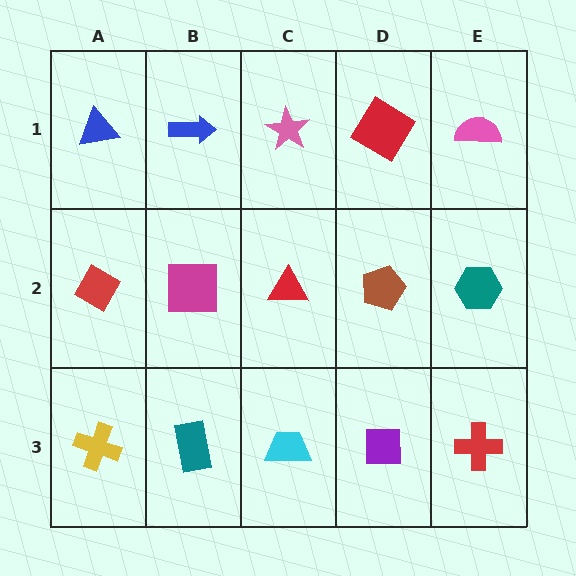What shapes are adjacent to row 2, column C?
A pink star (row 1, column C), a cyan trapezoid (row 3, column C), a magenta square (row 2, column B), a brown pentagon (row 2, column D).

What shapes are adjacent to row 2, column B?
A blue arrow (row 1, column B), a teal rectangle (row 3, column B), a red diamond (row 2, column A), a red triangle (row 2, column C).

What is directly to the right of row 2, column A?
A magenta square.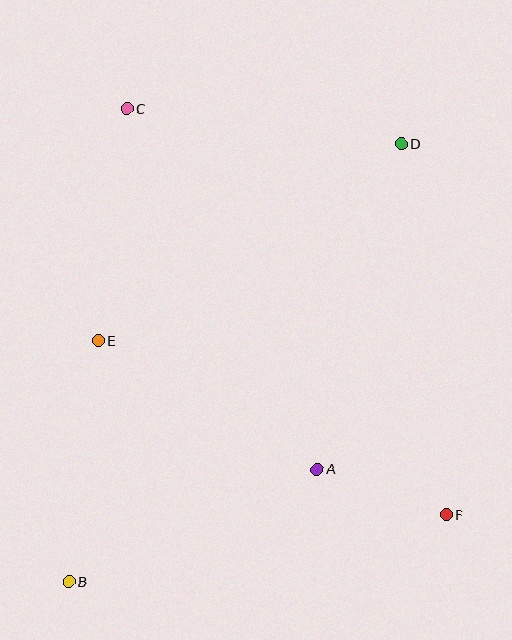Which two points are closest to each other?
Points A and F are closest to each other.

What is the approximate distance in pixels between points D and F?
The distance between D and F is approximately 374 pixels.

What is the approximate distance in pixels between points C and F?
The distance between C and F is approximately 517 pixels.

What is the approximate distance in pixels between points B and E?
The distance between B and E is approximately 243 pixels.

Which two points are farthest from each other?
Points B and D are farthest from each other.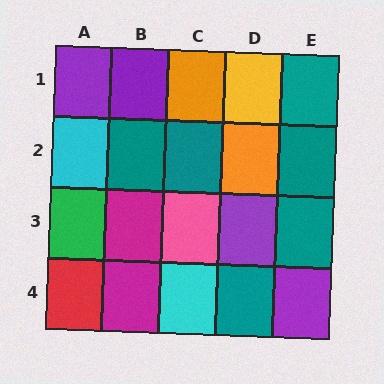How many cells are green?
1 cell is green.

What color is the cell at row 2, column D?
Orange.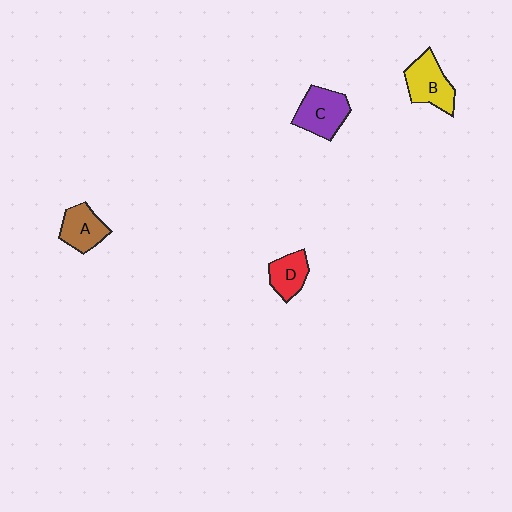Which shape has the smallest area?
Shape D (red).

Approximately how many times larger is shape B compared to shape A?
Approximately 1.2 times.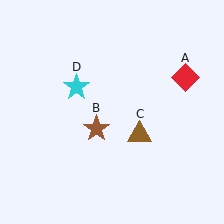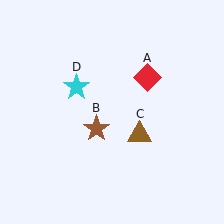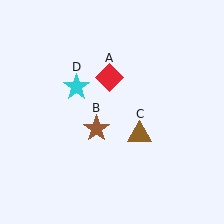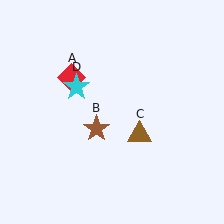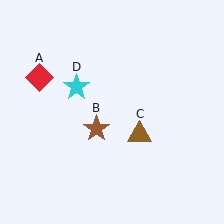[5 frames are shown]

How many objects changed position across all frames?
1 object changed position: red diamond (object A).